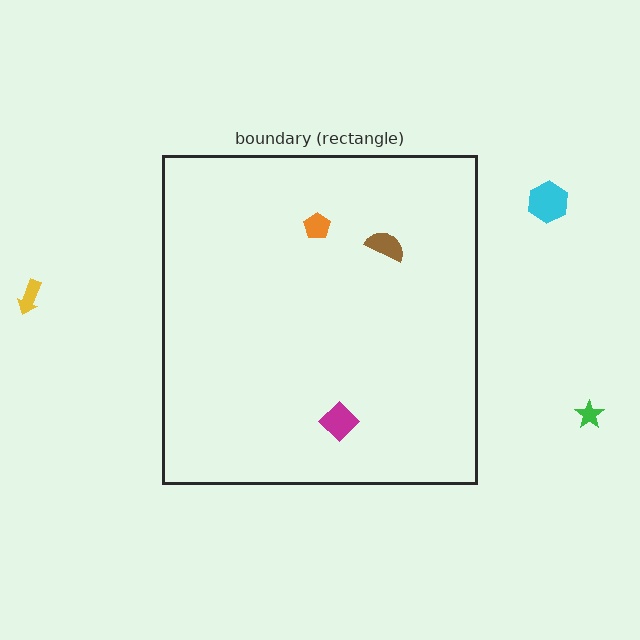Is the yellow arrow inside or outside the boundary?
Outside.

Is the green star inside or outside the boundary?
Outside.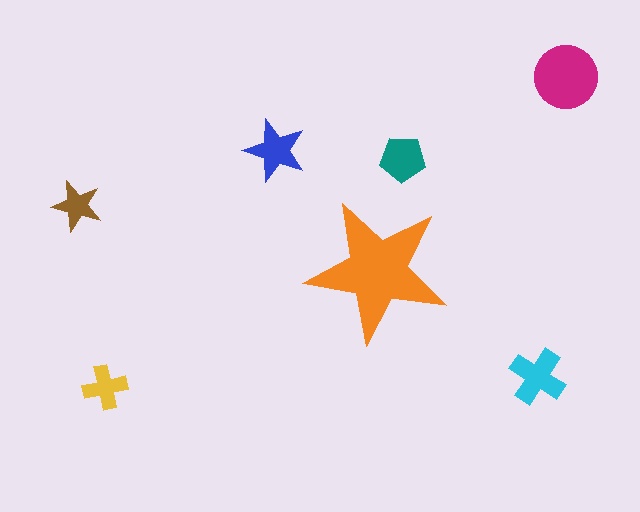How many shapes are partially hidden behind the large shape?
0 shapes are partially hidden.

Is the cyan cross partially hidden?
No, the cyan cross is fully visible.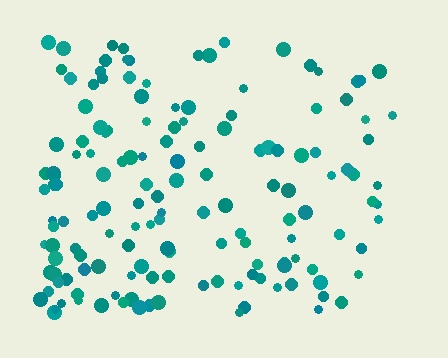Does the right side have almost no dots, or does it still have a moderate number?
Still a moderate number, just noticeably fewer than the left.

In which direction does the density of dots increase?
From right to left, with the left side densest.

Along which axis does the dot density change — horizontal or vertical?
Horizontal.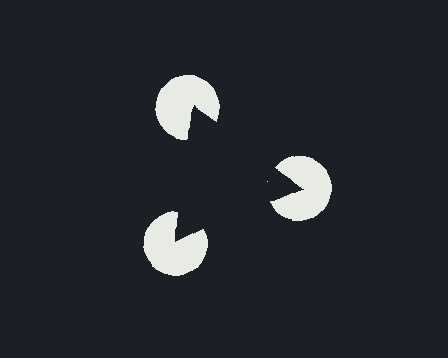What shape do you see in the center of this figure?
An illusory triangle — its edges are inferred from the aligned wedge cuts in the pac-man discs, not physically drawn.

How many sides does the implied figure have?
3 sides.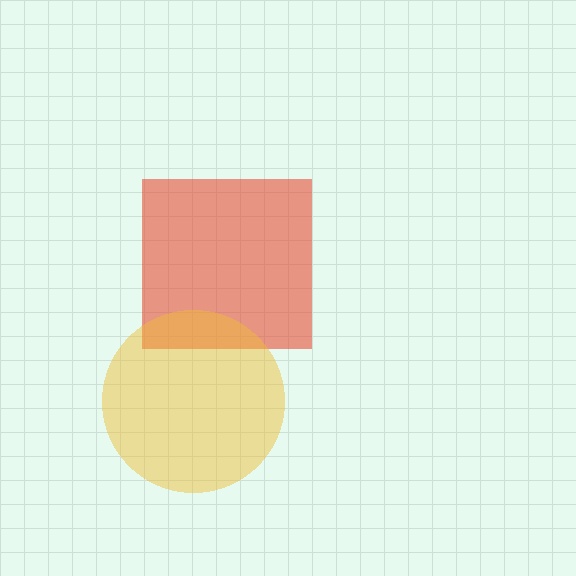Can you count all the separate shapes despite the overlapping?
Yes, there are 2 separate shapes.